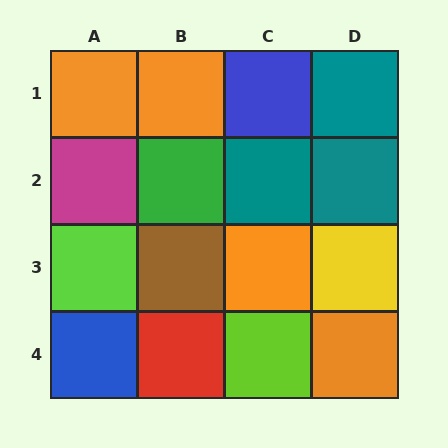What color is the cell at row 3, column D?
Yellow.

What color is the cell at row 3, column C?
Orange.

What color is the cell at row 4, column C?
Lime.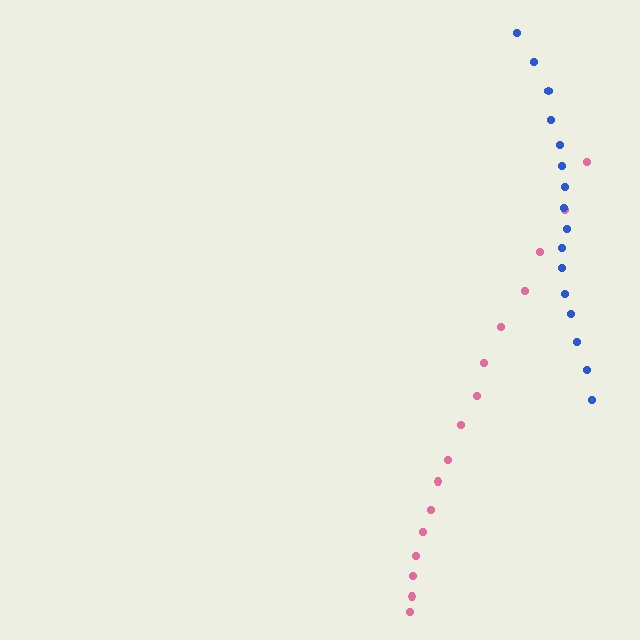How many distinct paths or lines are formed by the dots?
There are 2 distinct paths.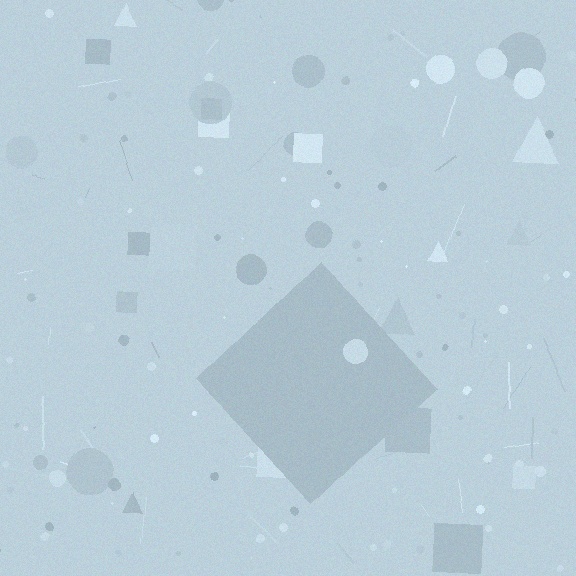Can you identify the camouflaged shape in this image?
The camouflaged shape is a diamond.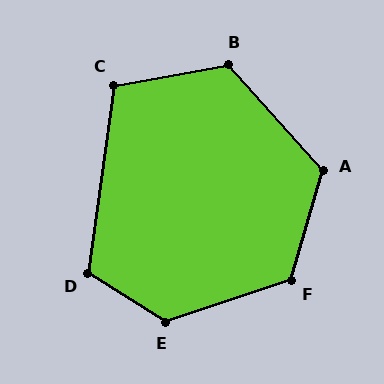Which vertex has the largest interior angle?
E, at approximately 130 degrees.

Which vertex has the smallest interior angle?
C, at approximately 108 degrees.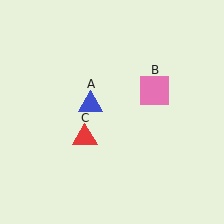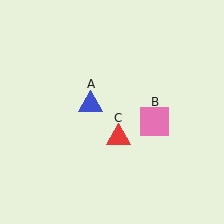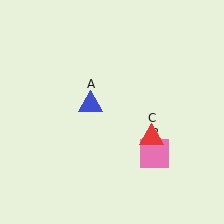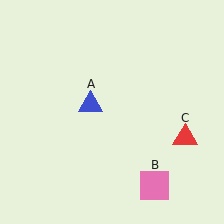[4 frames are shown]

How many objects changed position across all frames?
2 objects changed position: pink square (object B), red triangle (object C).